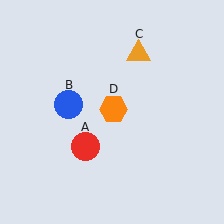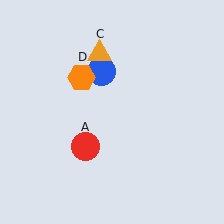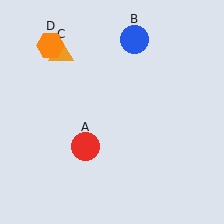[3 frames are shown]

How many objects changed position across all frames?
3 objects changed position: blue circle (object B), orange triangle (object C), orange hexagon (object D).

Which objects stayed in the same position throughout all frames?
Red circle (object A) remained stationary.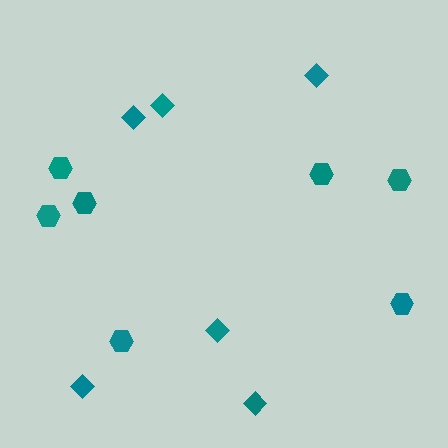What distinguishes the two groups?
There are 2 groups: one group of hexagons (7) and one group of diamonds (6).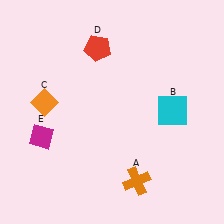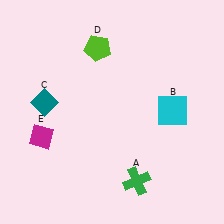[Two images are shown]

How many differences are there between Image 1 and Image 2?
There are 3 differences between the two images.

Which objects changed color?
A changed from orange to green. C changed from orange to teal. D changed from red to lime.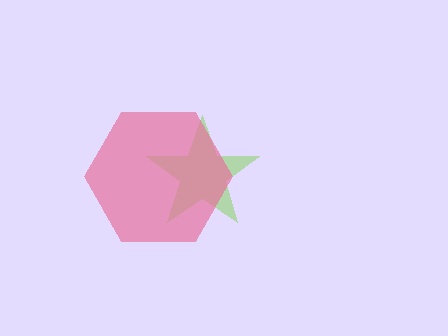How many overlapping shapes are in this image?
There are 2 overlapping shapes in the image.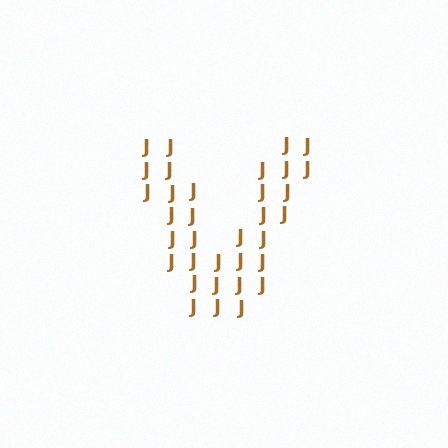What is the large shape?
The large shape is the letter V.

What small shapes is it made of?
It is made of small letter J's.